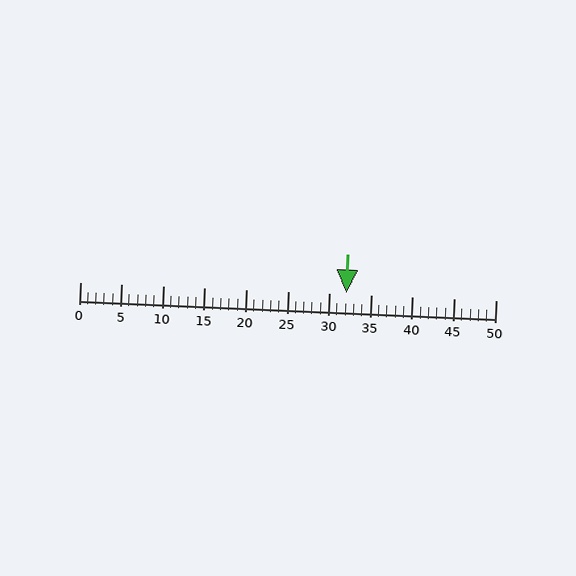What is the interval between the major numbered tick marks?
The major tick marks are spaced 5 units apart.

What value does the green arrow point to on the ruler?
The green arrow points to approximately 32.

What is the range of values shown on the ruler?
The ruler shows values from 0 to 50.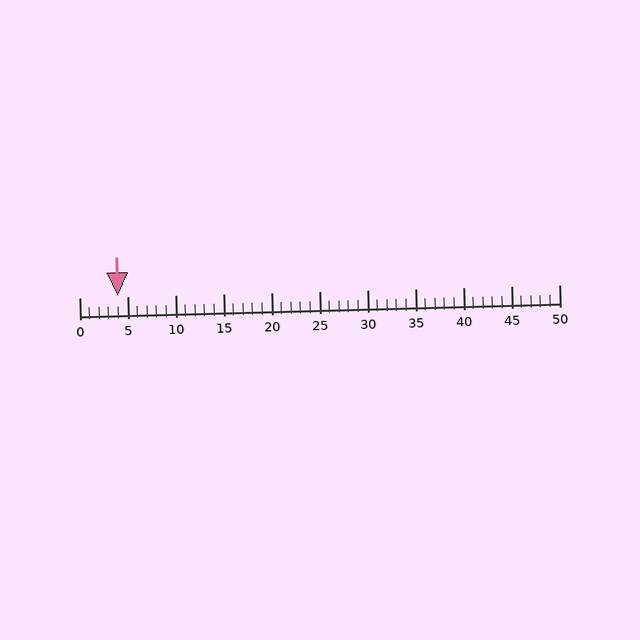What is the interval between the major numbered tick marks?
The major tick marks are spaced 5 units apart.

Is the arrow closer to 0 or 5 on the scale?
The arrow is closer to 5.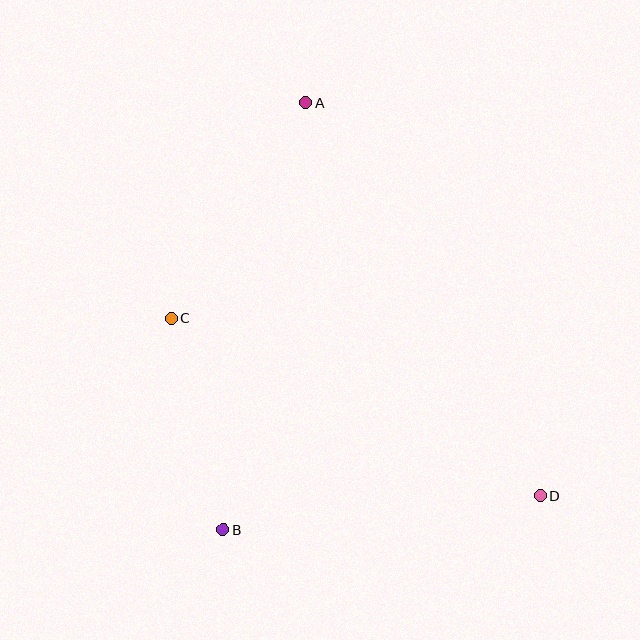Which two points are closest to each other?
Points B and C are closest to each other.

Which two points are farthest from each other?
Points A and D are farthest from each other.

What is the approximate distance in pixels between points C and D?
The distance between C and D is approximately 410 pixels.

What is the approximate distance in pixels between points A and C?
The distance between A and C is approximately 254 pixels.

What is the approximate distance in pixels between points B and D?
The distance between B and D is approximately 319 pixels.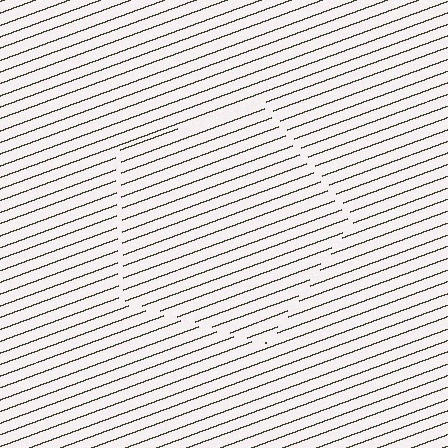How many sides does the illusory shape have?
5 sides — the line-ends trace a pentagon.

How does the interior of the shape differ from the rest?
The interior of the shape contains the same grating, shifted by half a period — the contour is defined by the phase discontinuity where line-ends from the inner and outer gratings abut.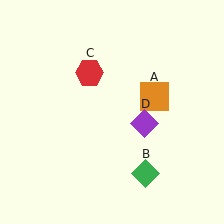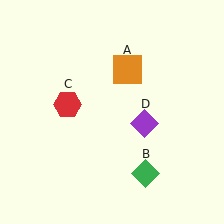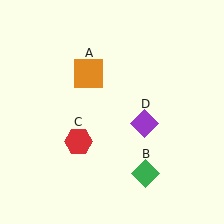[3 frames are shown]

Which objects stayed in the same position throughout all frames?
Green diamond (object B) and purple diamond (object D) remained stationary.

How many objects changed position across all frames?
2 objects changed position: orange square (object A), red hexagon (object C).